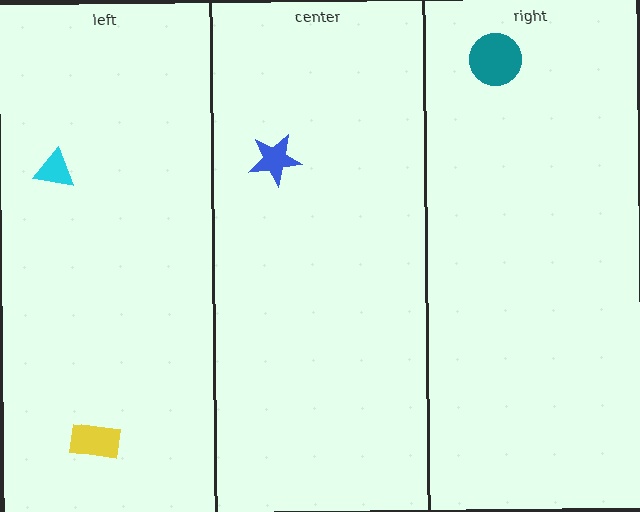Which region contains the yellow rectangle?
The left region.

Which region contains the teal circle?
The right region.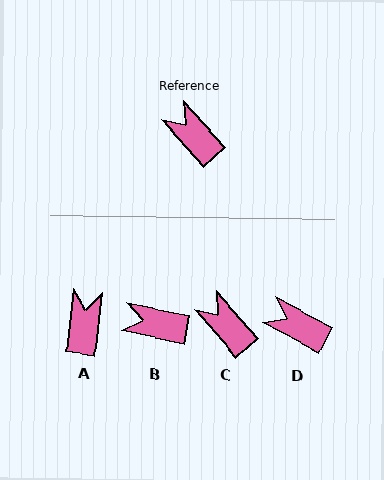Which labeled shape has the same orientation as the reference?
C.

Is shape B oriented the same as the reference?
No, it is off by about 37 degrees.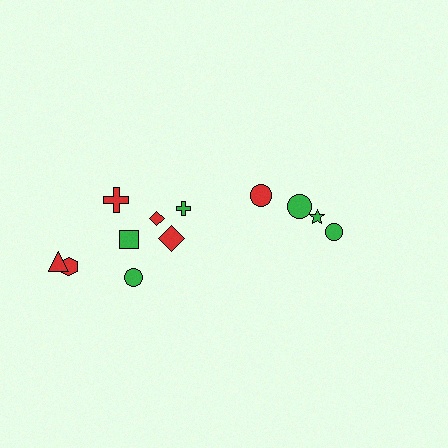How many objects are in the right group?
There are 4 objects.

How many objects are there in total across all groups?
There are 12 objects.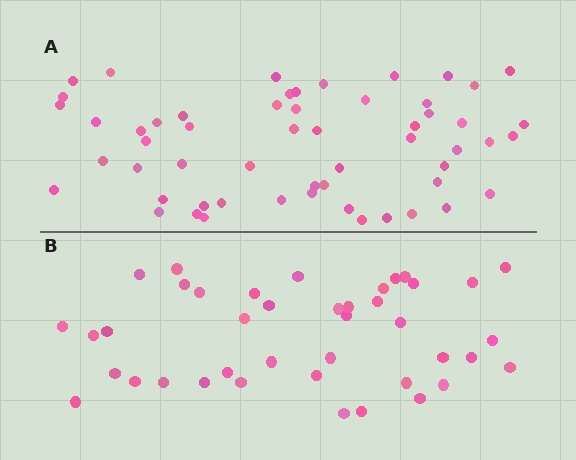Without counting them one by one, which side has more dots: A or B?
Region A (the top region) has more dots.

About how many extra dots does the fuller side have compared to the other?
Region A has approximately 15 more dots than region B.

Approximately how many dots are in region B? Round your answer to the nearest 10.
About 40 dots. (The exact count is 41, which rounds to 40.)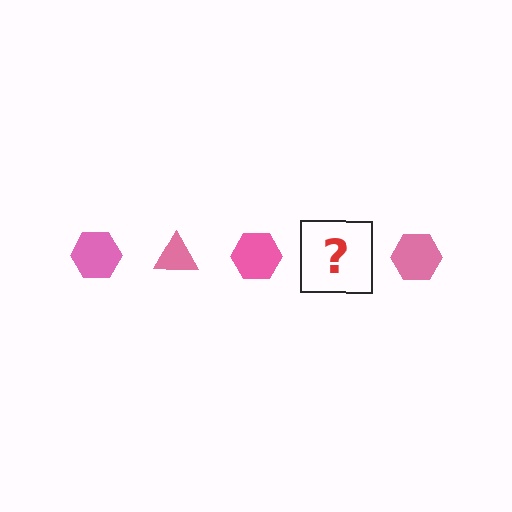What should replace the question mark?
The question mark should be replaced with a pink triangle.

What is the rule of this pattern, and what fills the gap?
The rule is that the pattern cycles through hexagon, triangle shapes in pink. The gap should be filled with a pink triangle.